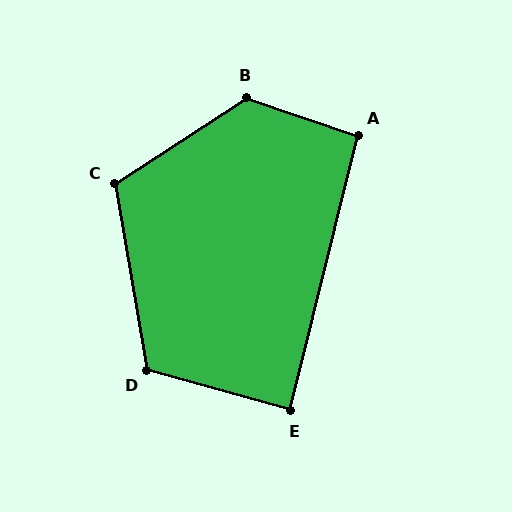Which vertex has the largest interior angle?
B, at approximately 128 degrees.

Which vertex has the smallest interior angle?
E, at approximately 88 degrees.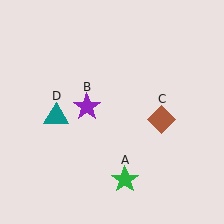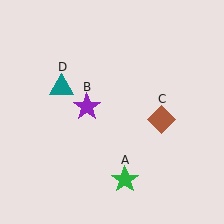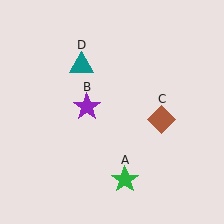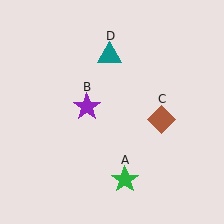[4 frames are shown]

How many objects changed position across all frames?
1 object changed position: teal triangle (object D).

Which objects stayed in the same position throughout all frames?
Green star (object A) and purple star (object B) and brown diamond (object C) remained stationary.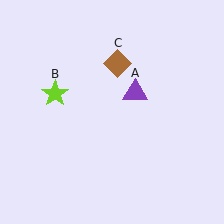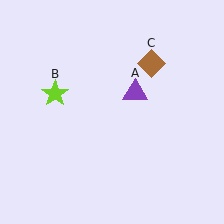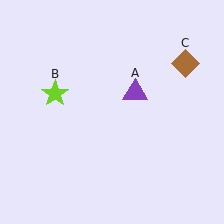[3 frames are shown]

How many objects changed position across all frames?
1 object changed position: brown diamond (object C).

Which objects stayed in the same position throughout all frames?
Purple triangle (object A) and lime star (object B) remained stationary.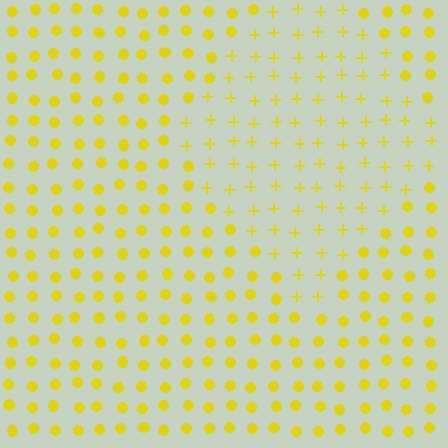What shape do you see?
I see a diamond.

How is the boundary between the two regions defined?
The boundary is defined by a change in element shape: plus signs inside vs. circles outside. All elements share the same color and spacing.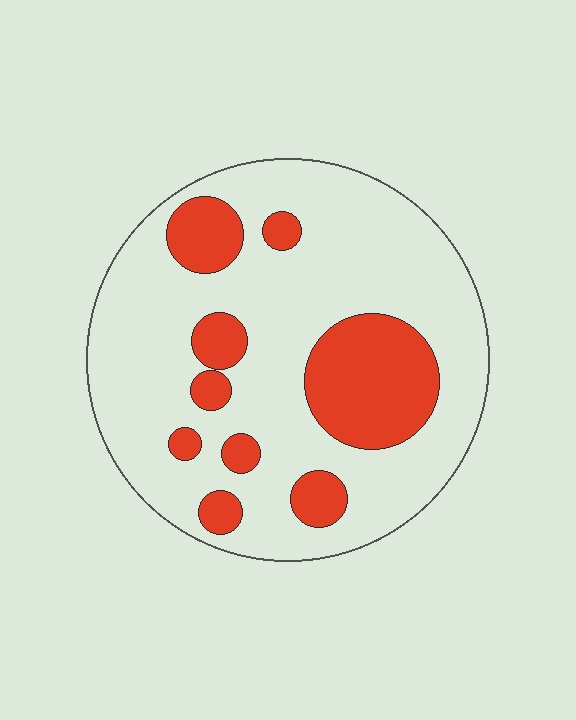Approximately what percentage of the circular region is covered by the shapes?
Approximately 25%.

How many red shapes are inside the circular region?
9.